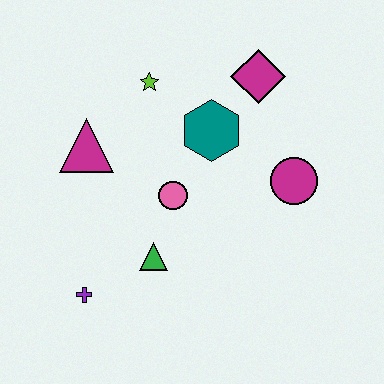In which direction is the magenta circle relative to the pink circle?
The magenta circle is to the right of the pink circle.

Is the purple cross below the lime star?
Yes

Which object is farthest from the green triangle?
The magenta diamond is farthest from the green triangle.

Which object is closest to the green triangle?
The pink circle is closest to the green triangle.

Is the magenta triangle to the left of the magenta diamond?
Yes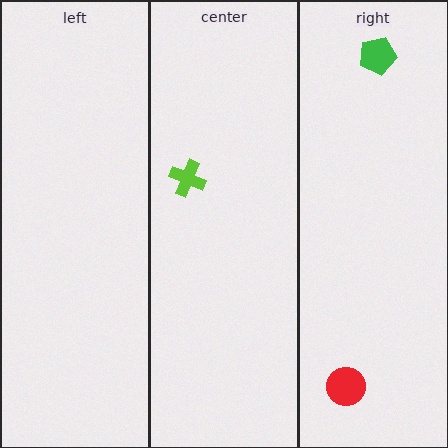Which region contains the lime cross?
The center region.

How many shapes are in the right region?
2.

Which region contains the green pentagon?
The right region.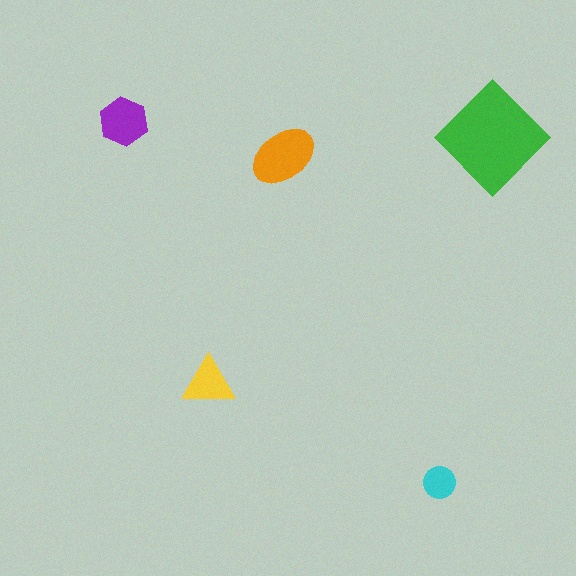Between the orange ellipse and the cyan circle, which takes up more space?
The orange ellipse.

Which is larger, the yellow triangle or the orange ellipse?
The orange ellipse.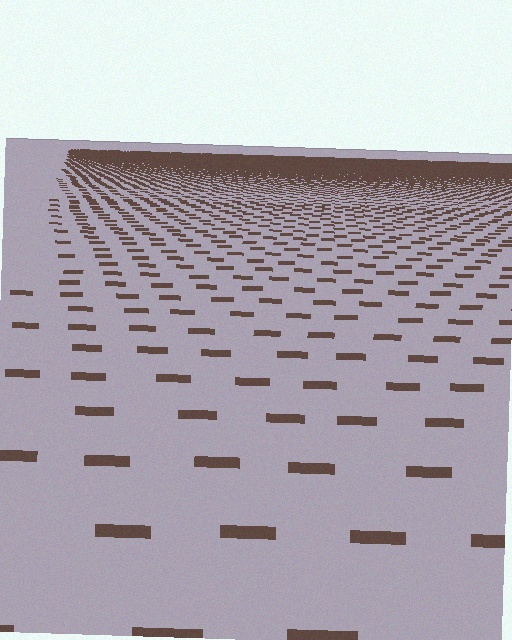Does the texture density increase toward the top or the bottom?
Density increases toward the top.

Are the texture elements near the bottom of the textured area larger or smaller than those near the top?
Larger. Near the bottom, elements are closer to the viewer and appear at a bigger on-screen size.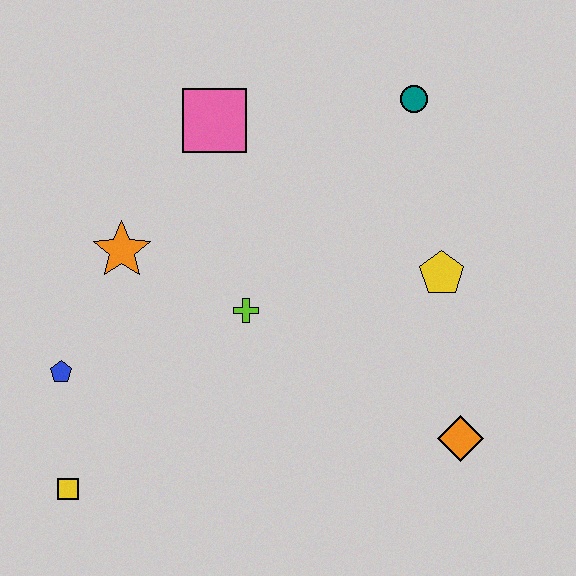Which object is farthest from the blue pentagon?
The teal circle is farthest from the blue pentagon.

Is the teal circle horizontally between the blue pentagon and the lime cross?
No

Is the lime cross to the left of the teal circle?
Yes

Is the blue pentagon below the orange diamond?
No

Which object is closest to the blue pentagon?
The yellow square is closest to the blue pentagon.